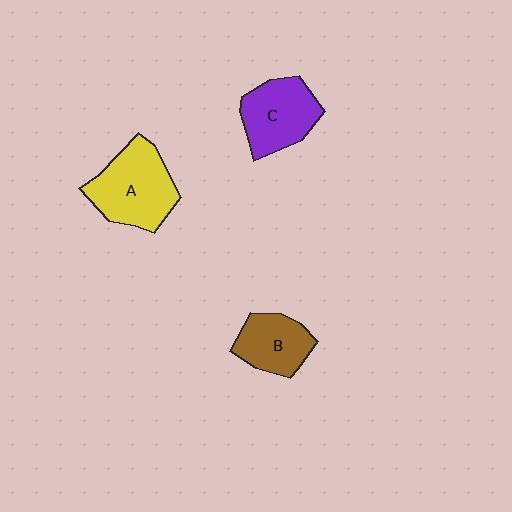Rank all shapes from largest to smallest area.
From largest to smallest: A (yellow), C (purple), B (brown).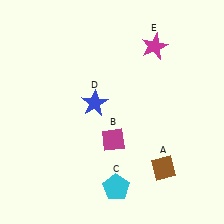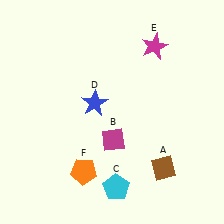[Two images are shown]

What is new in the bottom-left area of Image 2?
An orange pentagon (F) was added in the bottom-left area of Image 2.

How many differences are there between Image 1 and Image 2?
There is 1 difference between the two images.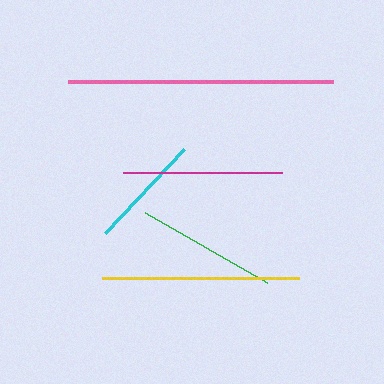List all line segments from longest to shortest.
From longest to shortest: pink, yellow, magenta, green, cyan.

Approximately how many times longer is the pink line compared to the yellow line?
The pink line is approximately 1.3 times the length of the yellow line.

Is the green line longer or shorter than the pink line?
The pink line is longer than the green line.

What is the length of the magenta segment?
The magenta segment is approximately 159 pixels long.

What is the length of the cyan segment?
The cyan segment is approximately 116 pixels long.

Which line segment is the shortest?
The cyan line is the shortest at approximately 116 pixels.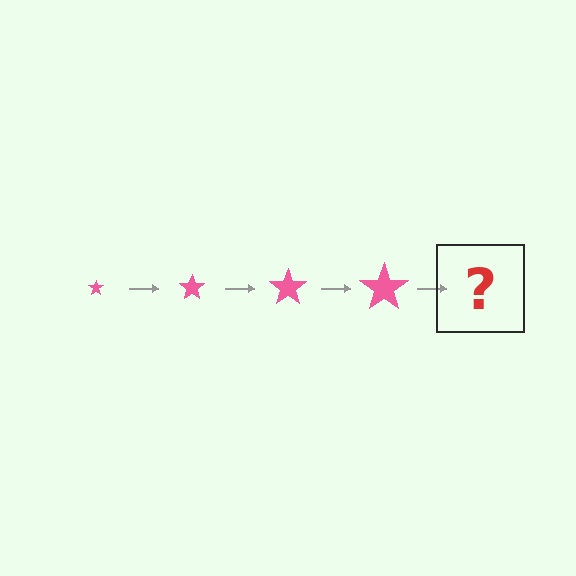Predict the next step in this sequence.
The next step is a pink star, larger than the previous one.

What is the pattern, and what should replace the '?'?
The pattern is that the star gets progressively larger each step. The '?' should be a pink star, larger than the previous one.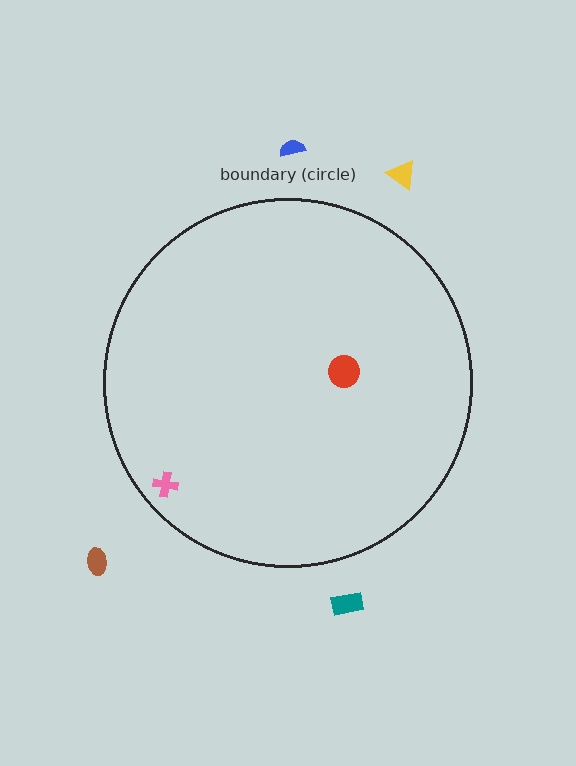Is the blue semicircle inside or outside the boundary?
Outside.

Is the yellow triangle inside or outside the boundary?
Outside.